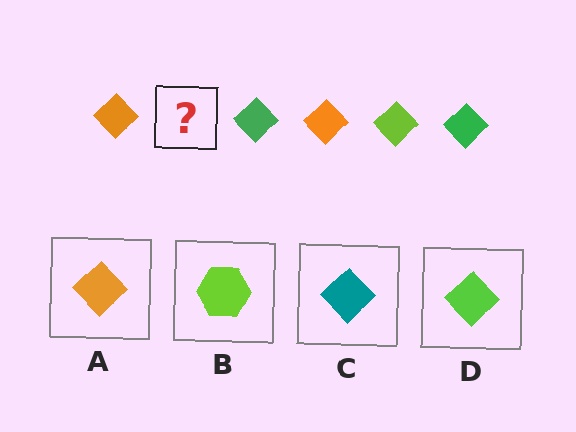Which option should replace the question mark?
Option D.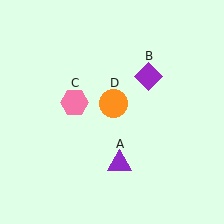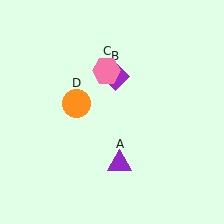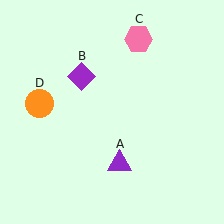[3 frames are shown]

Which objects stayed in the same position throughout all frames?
Purple triangle (object A) remained stationary.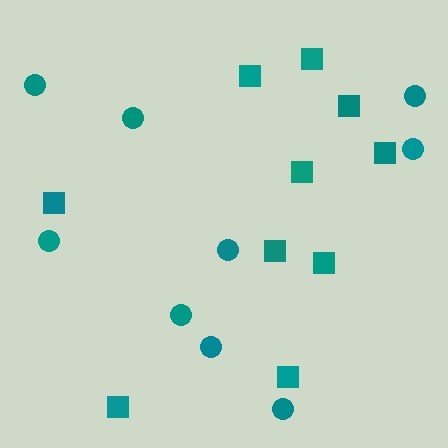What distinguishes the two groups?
There are 2 groups: one group of squares (10) and one group of circles (9).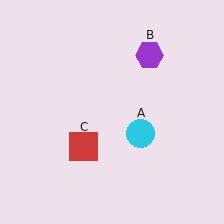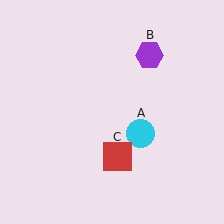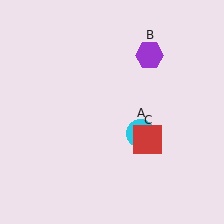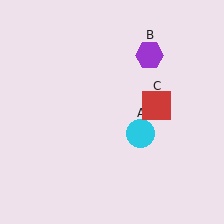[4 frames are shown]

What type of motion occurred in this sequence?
The red square (object C) rotated counterclockwise around the center of the scene.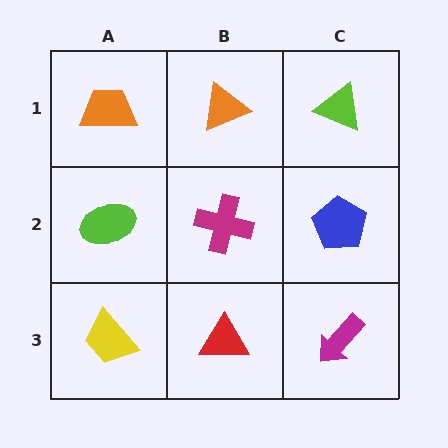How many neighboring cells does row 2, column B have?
4.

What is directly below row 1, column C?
A blue pentagon.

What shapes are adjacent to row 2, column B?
An orange triangle (row 1, column B), a red triangle (row 3, column B), a lime ellipse (row 2, column A), a blue pentagon (row 2, column C).